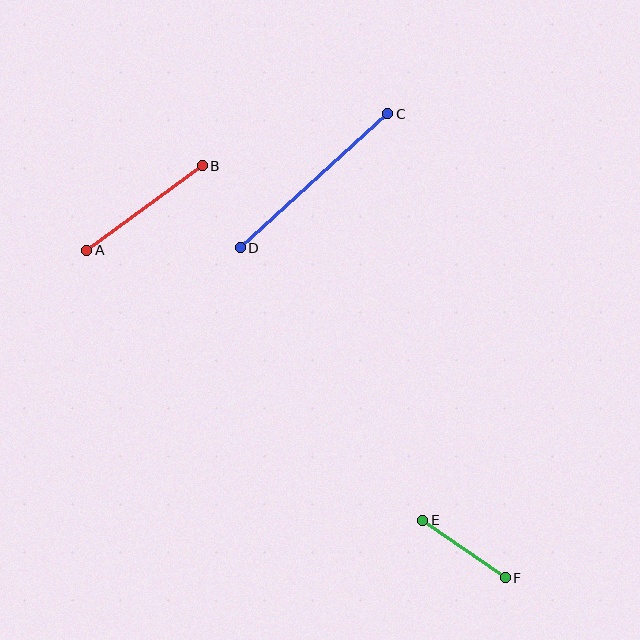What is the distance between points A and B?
The distance is approximately 143 pixels.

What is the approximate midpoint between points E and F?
The midpoint is at approximately (464, 549) pixels.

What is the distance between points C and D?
The distance is approximately 200 pixels.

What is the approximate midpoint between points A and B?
The midpoint is at approximately (144, 208) pixels.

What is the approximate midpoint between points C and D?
The midpoint is at approximately (314, 181) pixels.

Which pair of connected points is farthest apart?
Points C and D are farthest apart.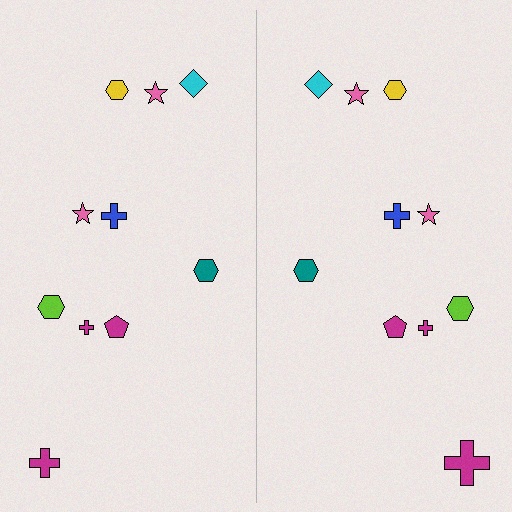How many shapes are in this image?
There are 20 shapes in this image.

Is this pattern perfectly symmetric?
No, the pattern is not perfectly symmetric. The magenta cross on the right side has a different size than its mirror counterpart.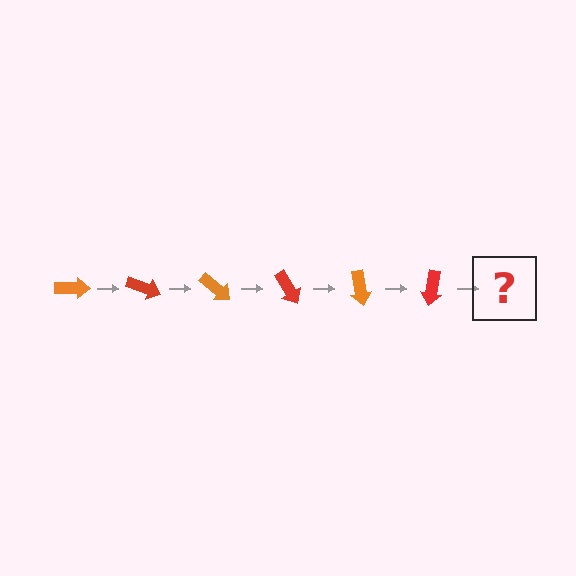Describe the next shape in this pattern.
It should be an orange arrow, rotated 120 degrees from the start.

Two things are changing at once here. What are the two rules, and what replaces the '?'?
The two rules are that it rotates 20 degrees each step and the color cycles through orange and red. The '?' should be an orange arrow, rotated 120 degrees from the start.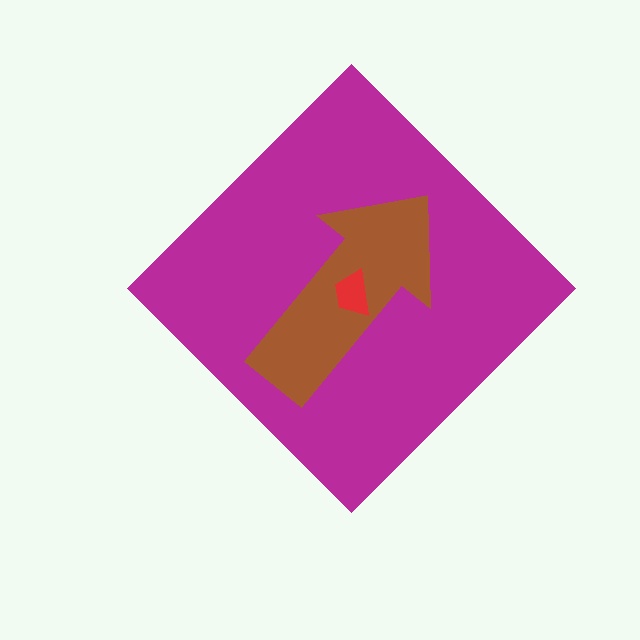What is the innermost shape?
The red trapezoid.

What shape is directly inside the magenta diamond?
The brown arrow.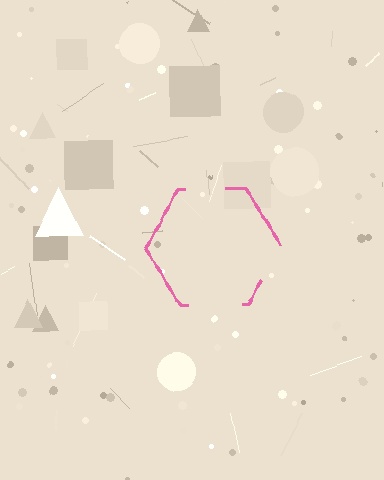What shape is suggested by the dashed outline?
The dashed outline suggests a hexagon.